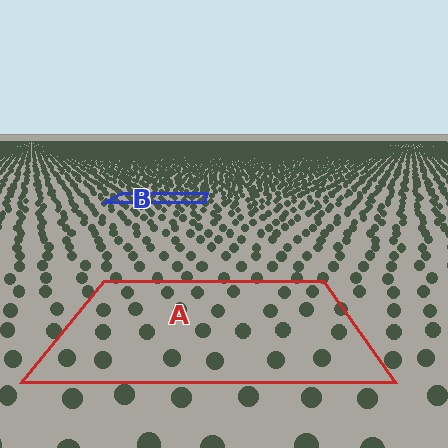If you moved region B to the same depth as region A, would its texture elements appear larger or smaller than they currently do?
They would appear larger. At a closer depth, the same texture elements are projected at a bigger on-screen size.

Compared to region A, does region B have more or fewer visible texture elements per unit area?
Region B has more texture elements per unit area — they are packed more densely because it is farther away.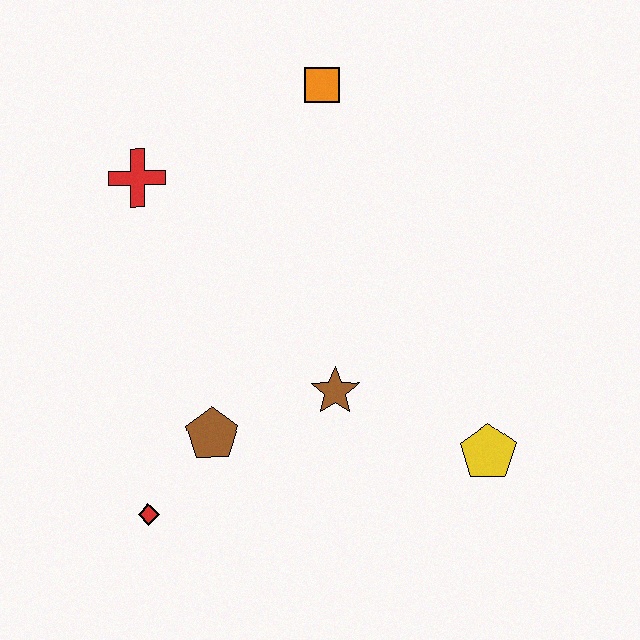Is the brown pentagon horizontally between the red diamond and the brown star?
Yes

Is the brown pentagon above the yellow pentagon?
Yes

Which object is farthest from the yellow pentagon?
The red cross is farthest from the yellow pentagon.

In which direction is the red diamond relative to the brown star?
The red diamond is to the left of the brown star.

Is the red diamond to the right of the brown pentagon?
No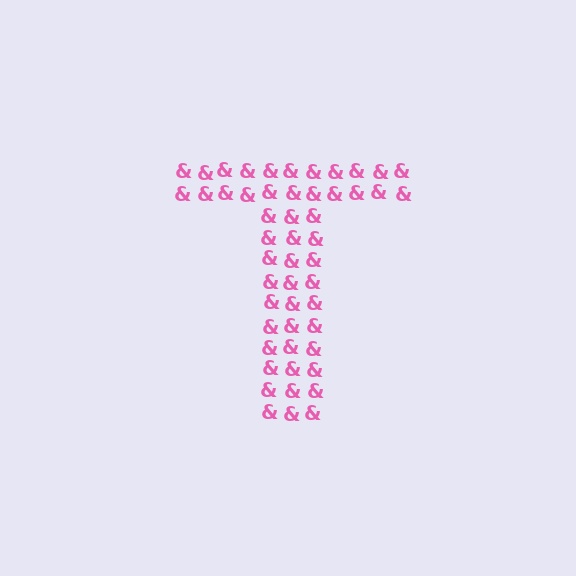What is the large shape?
The large shape is the letter T.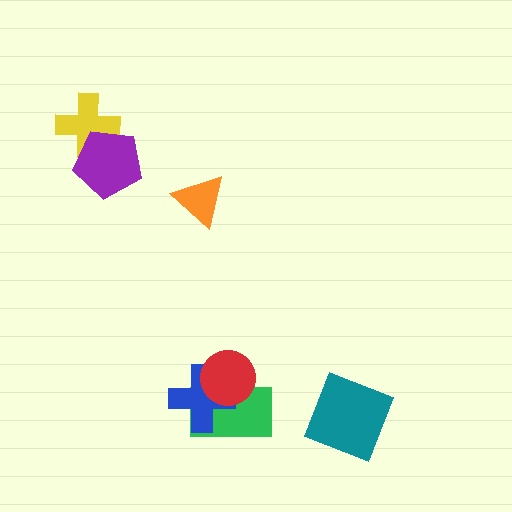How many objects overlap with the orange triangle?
0 objects overlap with the orange triangle.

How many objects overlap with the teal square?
0 objects overlap with the teal square.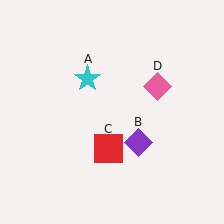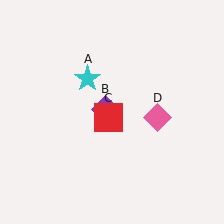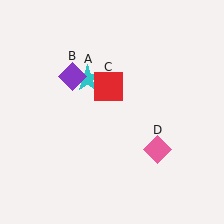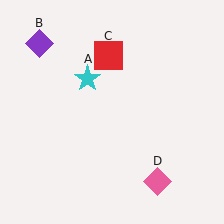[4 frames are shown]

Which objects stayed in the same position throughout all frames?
Cyan star (object A) remained stationary.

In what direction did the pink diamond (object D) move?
The pink diamond (object D) moved down.